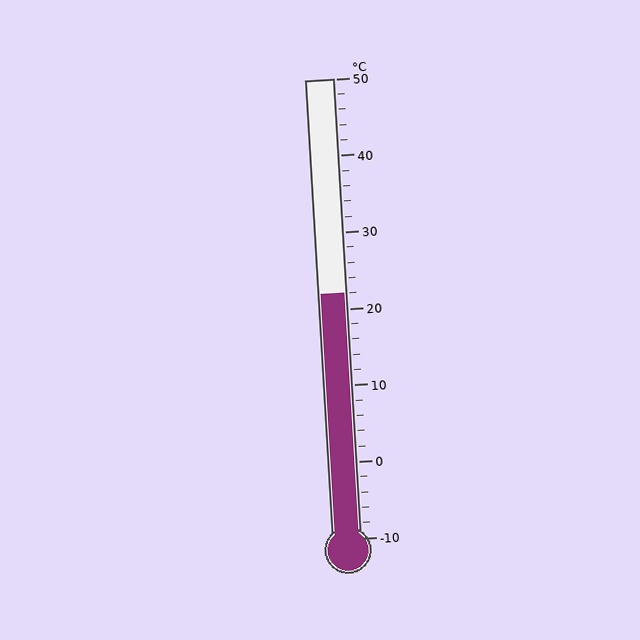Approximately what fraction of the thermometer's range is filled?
The thermometer is filled to approximately 55% of its range.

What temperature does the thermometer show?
The thermometer shows approximately 22°C.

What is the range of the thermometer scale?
The thermometer scale ranges from -10°C to 50°C.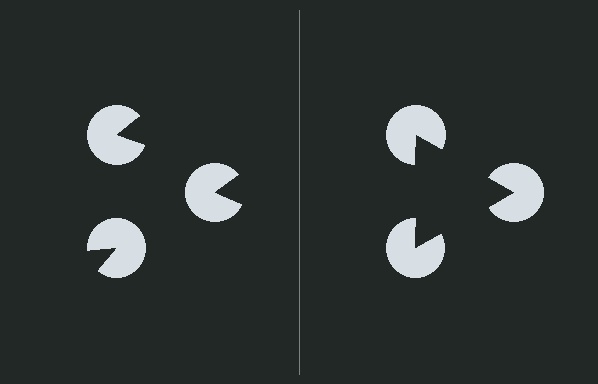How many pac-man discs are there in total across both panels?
6 — 3 on each side.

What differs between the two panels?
The pac-man discs are positioned identically on both sides; only the wedge orientations differ. On the right they align to a triangle; on the left they are misaligned.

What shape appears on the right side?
An illusory triangle.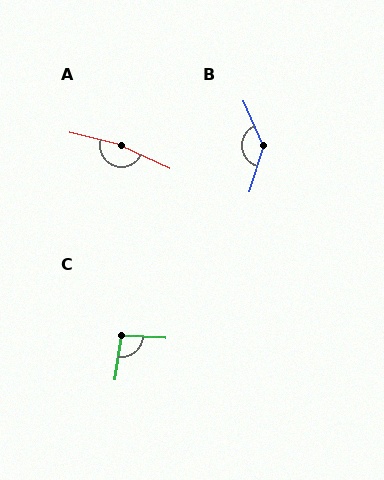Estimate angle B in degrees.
Approximately 139 degrees.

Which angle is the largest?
A, at approximately 169 degrees.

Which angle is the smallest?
C, at approximately 94 degrees.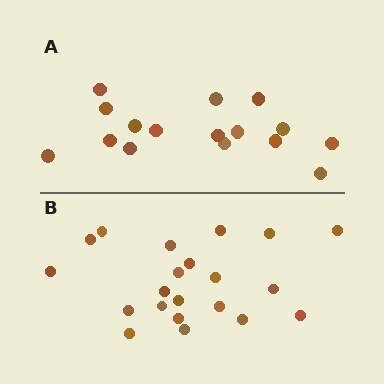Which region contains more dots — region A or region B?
Region B (the bottom region) has more dots.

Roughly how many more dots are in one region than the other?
Region B has about 5 more dots than region A.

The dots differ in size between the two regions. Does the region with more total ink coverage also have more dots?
No. Region A has more total ink coverage because its dots are larger, but region B actually contains more individual dots. Total area can be misleading — the number of items is what matters here.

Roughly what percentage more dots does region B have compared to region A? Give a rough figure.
About 30% more.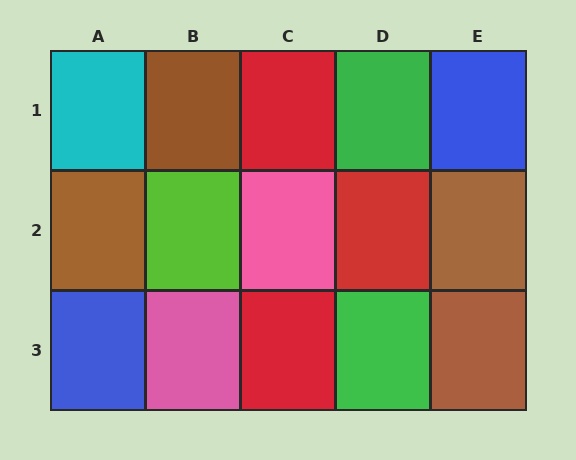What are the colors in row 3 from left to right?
Blue, pink, red, green, brown.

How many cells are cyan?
1 cell is cyan.